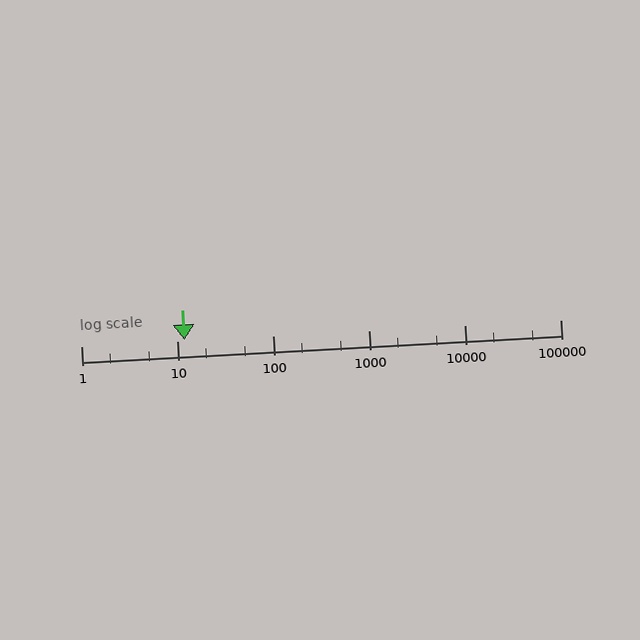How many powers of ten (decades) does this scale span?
The scale spans 5 decades, from 1 to 100000.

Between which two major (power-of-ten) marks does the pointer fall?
The pointer is between 10 and 100.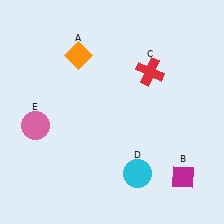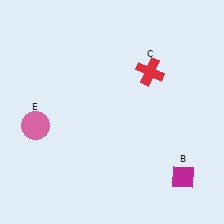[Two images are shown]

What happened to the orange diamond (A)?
The orange diamond (A) was removed in Image 2. It was in the top-left area of Image 1.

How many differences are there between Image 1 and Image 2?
There are 2 differences between the two images.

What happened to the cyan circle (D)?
The cyan circle (D) was removed in Image 2. It was in the bottom-right area of Image 1.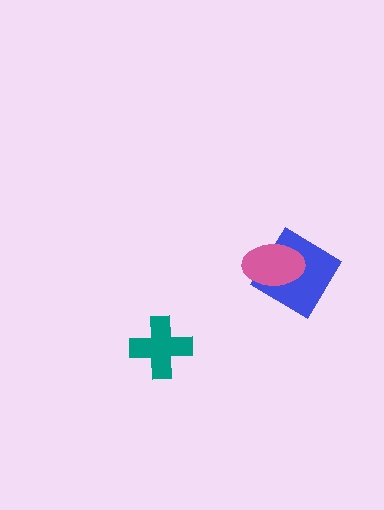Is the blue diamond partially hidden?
Yes, it is partially covered by another shape.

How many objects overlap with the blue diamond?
1 object overlaps with the blue diamond.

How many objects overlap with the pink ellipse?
1 object overlaps with the pink ellipse.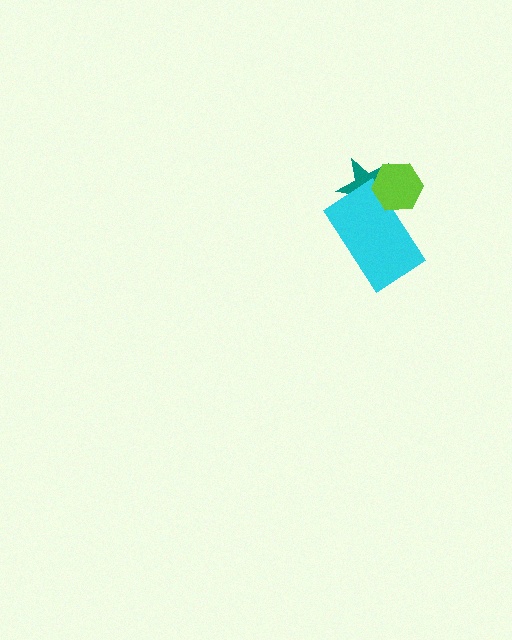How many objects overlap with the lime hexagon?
2 objects overlap with the lime hexagon.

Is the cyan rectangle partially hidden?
Yes, it is partially covered by another shape.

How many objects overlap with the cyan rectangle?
2 objects overlap with the cyan rectangle.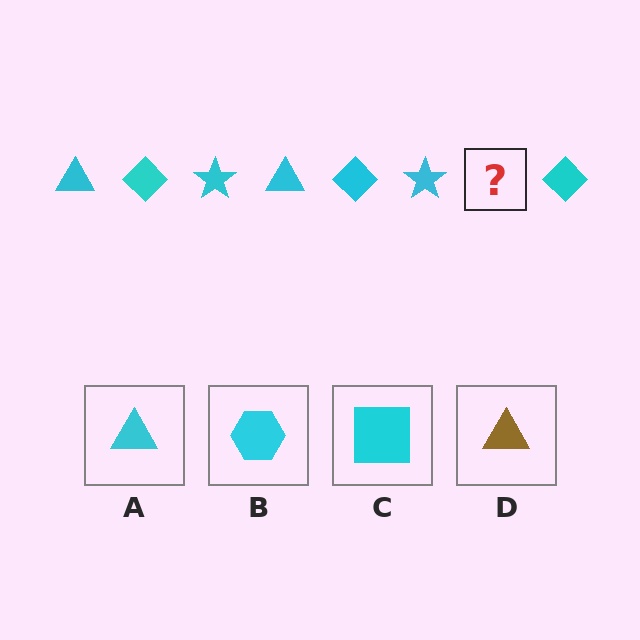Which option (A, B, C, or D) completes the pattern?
A.